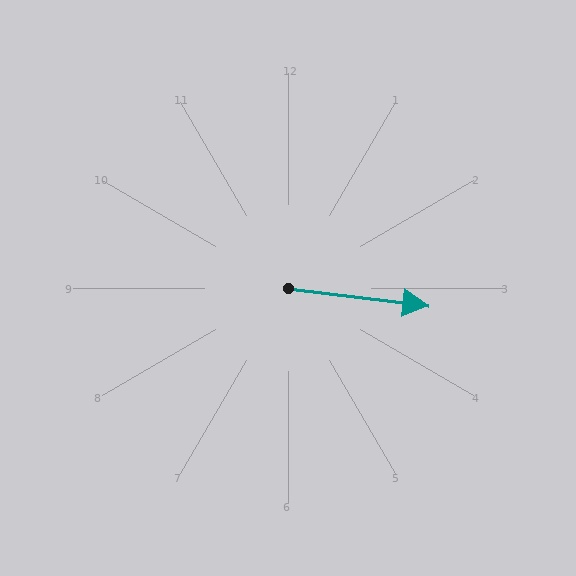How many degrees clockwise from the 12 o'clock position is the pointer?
Approximately 97 degrees.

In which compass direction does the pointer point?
East.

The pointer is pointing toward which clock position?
Roughly 3 o'clock.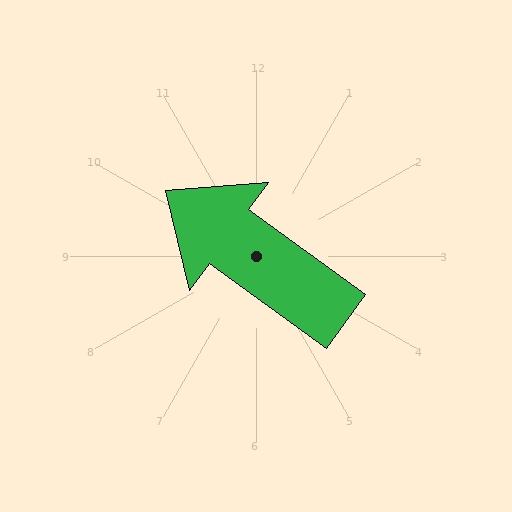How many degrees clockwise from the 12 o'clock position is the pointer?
Approximately 306 degrees.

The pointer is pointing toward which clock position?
Roughly 10 o'clock.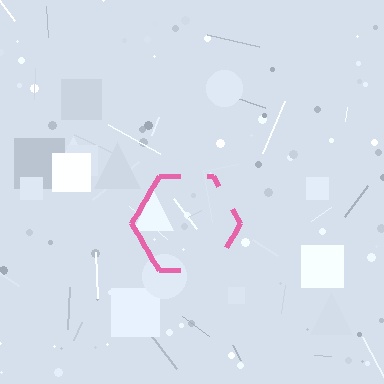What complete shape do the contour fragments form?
The contour fragments form a hexagon.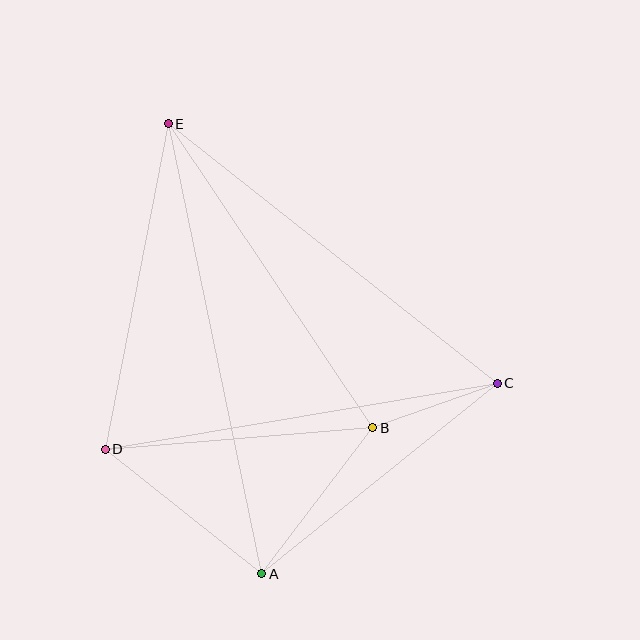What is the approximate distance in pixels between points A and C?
The distance between A and C is approximately 303 pixels.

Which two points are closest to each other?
Points B and C are closest to each other.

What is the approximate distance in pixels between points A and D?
The distance between A and D is approximately 200 pixels.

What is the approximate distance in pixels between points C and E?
The distance between C and E is approximately 419 pixels.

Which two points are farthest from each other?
Points A and E are farthest from each other.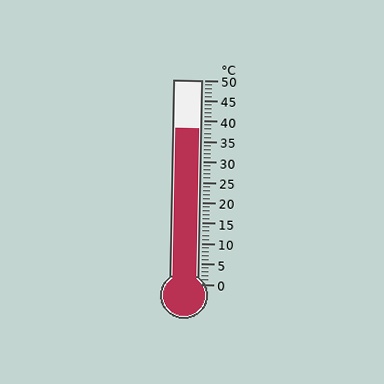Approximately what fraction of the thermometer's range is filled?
The thermometer is filled to approximately 75% of its range.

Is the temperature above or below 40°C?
The temperature is below 40°C.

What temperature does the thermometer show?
The thermometer shows approximately 38°C.